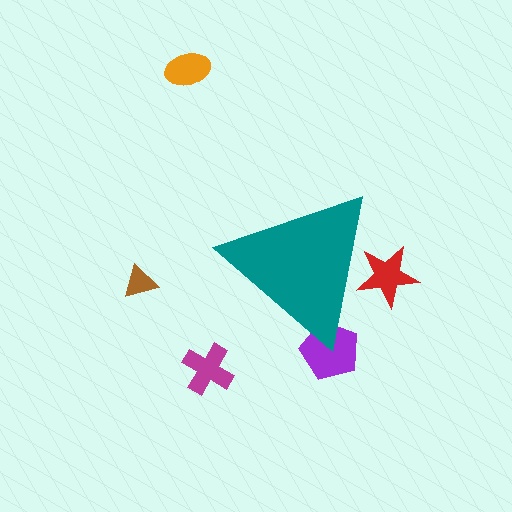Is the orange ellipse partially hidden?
No, the orange ellipse is fully visible.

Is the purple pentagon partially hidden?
Yes, the purple pentagon is partially hidden behind the teal triangle.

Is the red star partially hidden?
Yes, the red star is partially hidden behind the teal triangle.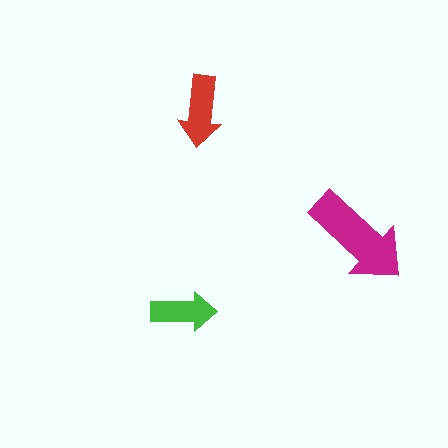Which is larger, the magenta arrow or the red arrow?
The magenta one.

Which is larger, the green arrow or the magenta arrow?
The magenta one.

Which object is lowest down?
The green arrow is bottommost.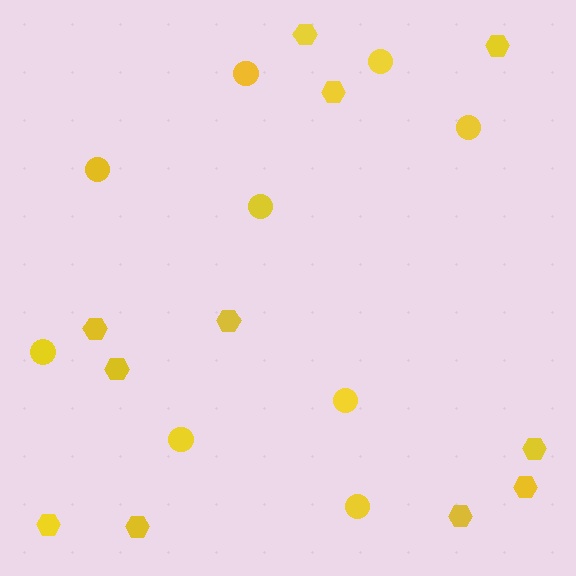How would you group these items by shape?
There are 2 groups: one group of circles (9) and one group of hexagons (11).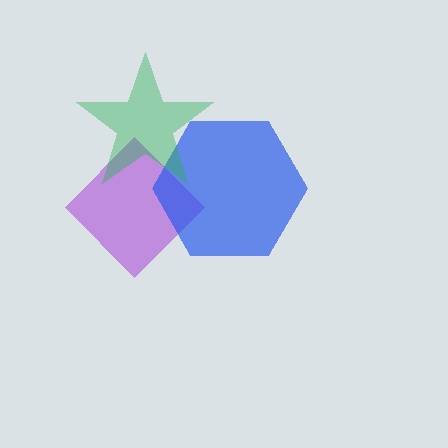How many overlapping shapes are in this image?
There are 3 overlapping shapes in the image.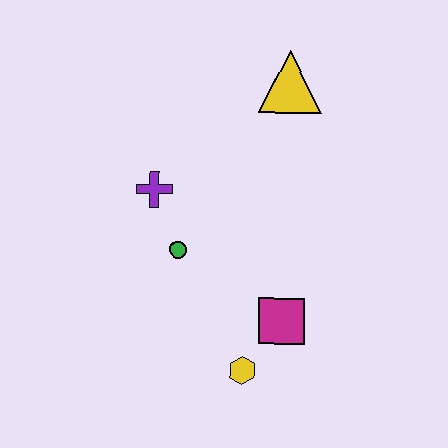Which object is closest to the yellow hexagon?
The magenta square is closest to the yellow hexagon.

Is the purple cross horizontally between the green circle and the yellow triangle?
No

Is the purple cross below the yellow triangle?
Yes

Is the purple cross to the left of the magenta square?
Yes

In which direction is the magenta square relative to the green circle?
The magenta square is to the right of the green circle.